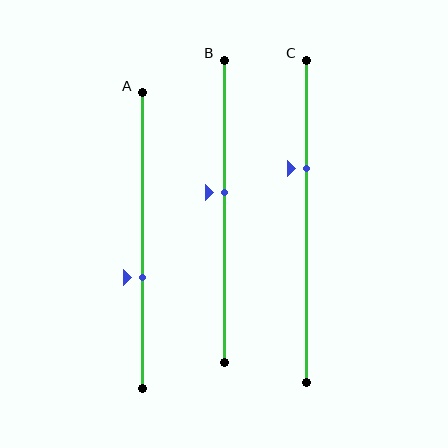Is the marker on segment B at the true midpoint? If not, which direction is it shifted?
No, the marker on segment B is shifted upward by about 6% of the segment length.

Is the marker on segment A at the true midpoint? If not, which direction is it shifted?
No, the marker on segment A is shifted downward by about 13% of the segment length.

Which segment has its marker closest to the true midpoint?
Segment B has its marker closest to the true midpoint.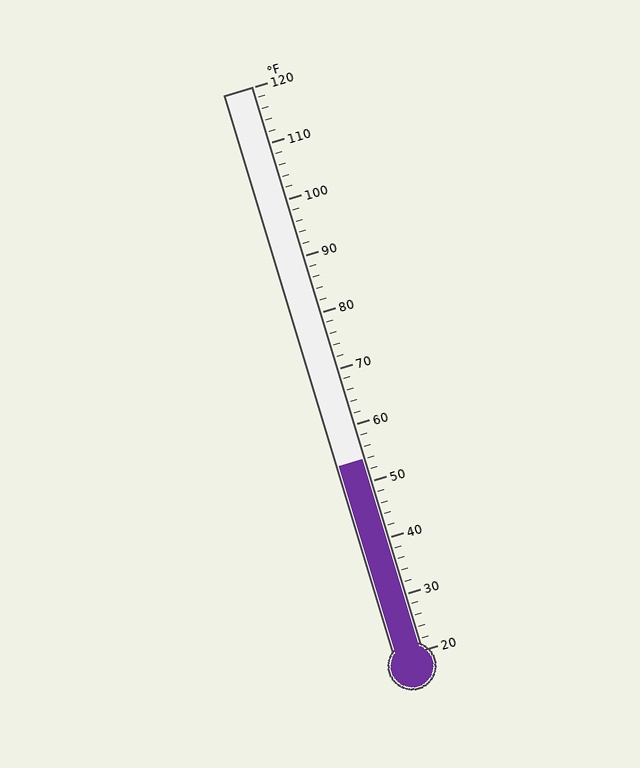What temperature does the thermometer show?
The thermometer shows approximately 54°F.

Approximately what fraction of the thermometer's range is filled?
The thermometer is filled to approximately 35% of its range.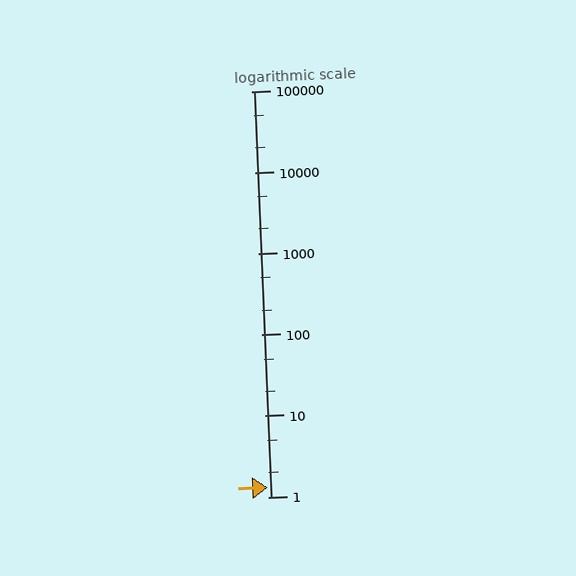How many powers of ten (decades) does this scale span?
The scale spans 5 decades, from 1 to 100000.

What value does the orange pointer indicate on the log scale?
The pointer indicates approximately 1.3.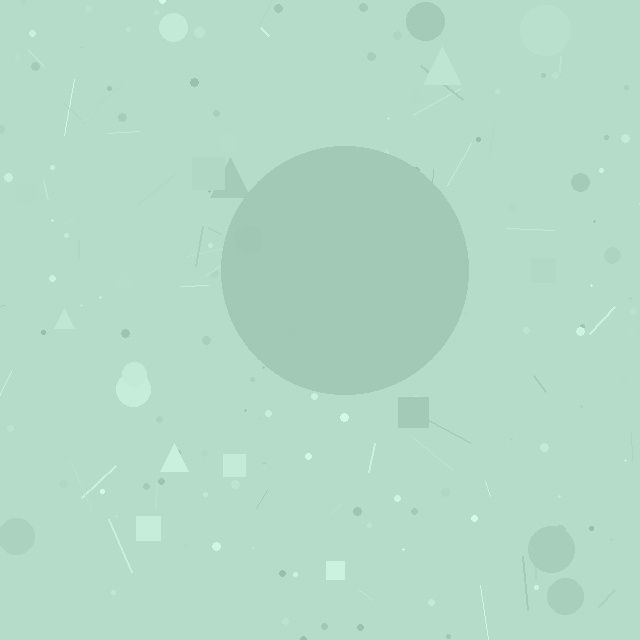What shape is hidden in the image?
A circle is hidden in the image.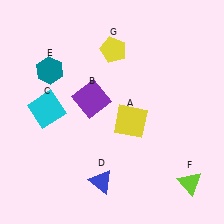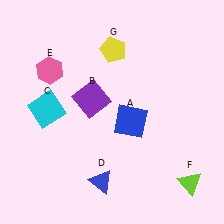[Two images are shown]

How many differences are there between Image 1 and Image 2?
There are 2 differences between the two images.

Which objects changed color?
A changed from yellow to blue. E changed from teal to pink.